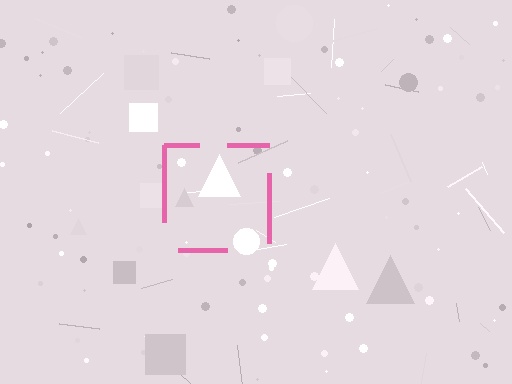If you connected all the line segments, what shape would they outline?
They would outline a square.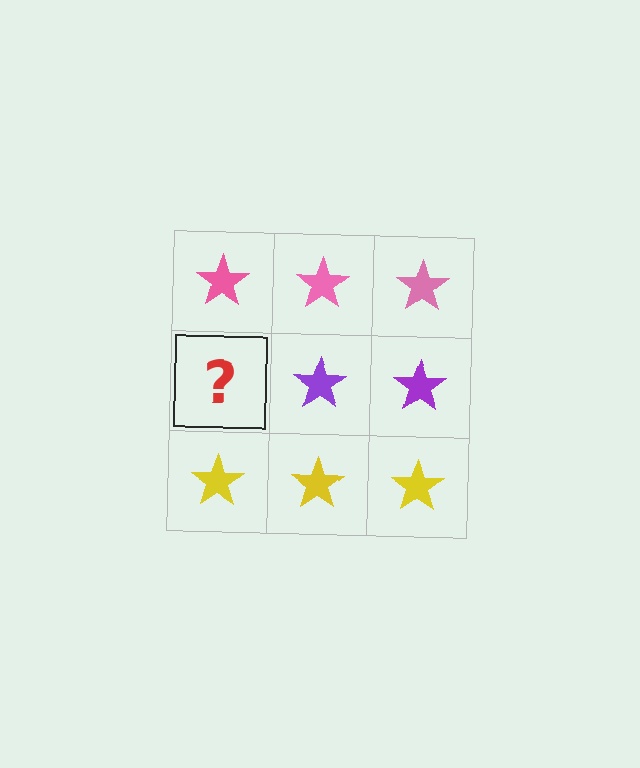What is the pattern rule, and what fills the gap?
The rule is that each row has a consistent color. The gap should be filled with a purple star.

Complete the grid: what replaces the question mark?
The question mark should be replaced with a purple star.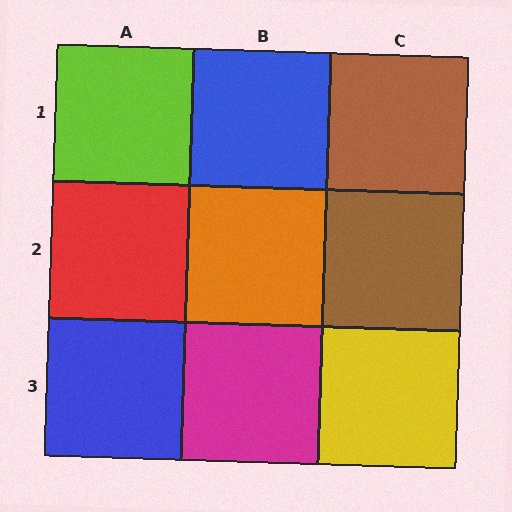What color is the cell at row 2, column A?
Red.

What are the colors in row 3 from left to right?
Blue, magenta, yellow.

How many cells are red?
1 cell is red.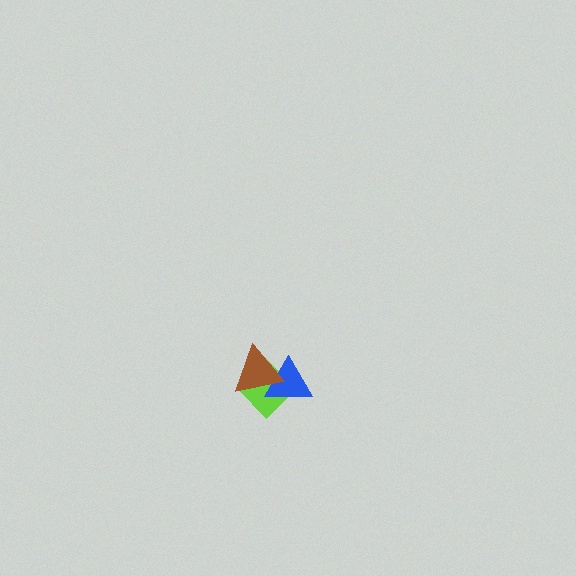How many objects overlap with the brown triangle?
2 objects overlap with the brown triangle.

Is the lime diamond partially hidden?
Yes, it is partially covered by another shape.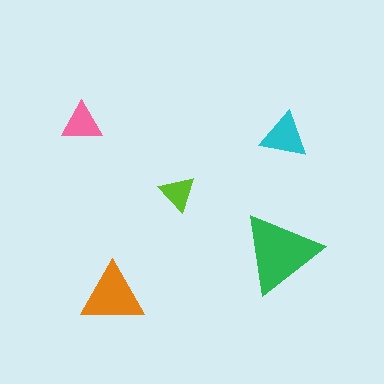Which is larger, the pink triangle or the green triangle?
The green one.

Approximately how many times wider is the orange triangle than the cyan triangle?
About 1.5 times wider.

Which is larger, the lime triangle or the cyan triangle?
The cyan one.